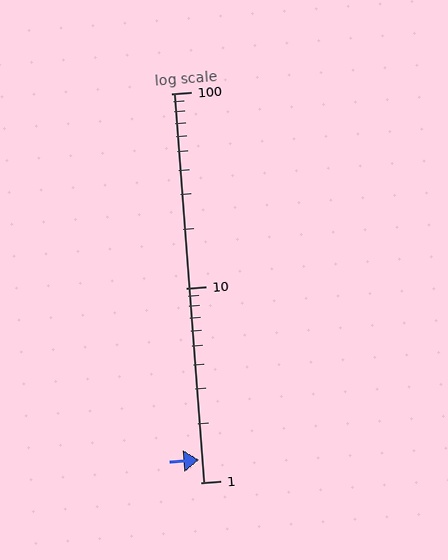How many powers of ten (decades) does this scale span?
The scale spans 2 decades, from 1 to 100.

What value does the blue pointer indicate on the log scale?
The pointer indicates approximately 1.3.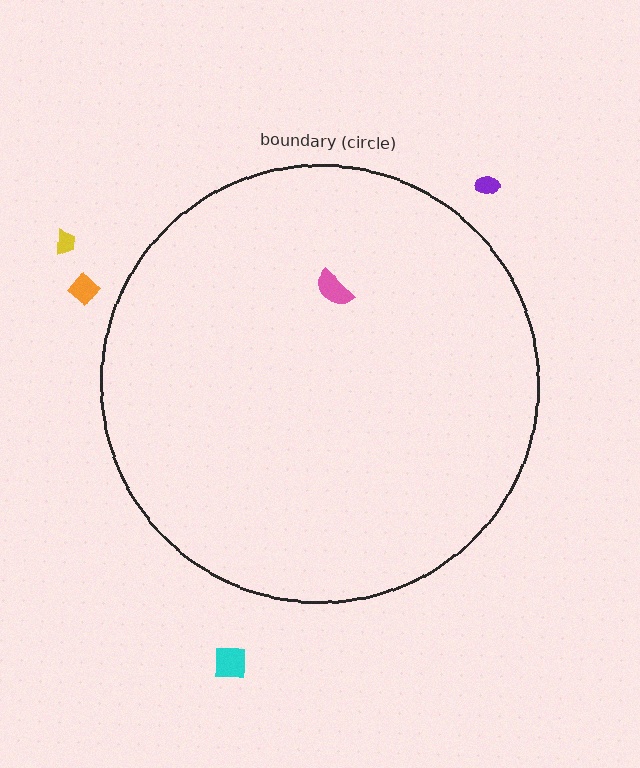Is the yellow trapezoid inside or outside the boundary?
Outside.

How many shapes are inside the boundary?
1 inside, 4 outside.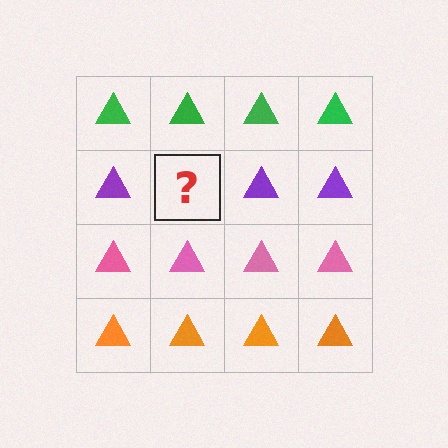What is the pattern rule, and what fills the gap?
The rule is that each row has a consistent color. The gap should be filled with a purple triangle.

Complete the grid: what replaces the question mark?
The question mark should be replaced with a purple triangle.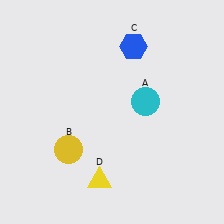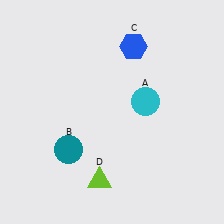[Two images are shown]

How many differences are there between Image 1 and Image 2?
There are 2 differences between the two images.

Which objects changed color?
B changed from yellow to teal. D changed from yellow to lime.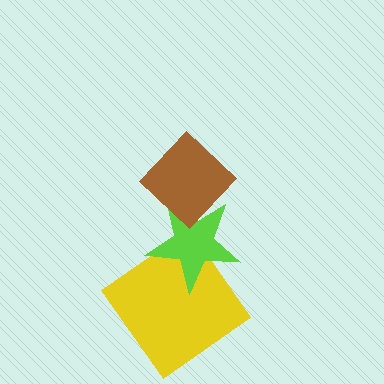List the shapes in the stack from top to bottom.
From top to bottom: the brown diamond, the lime star, the yellow diamond.